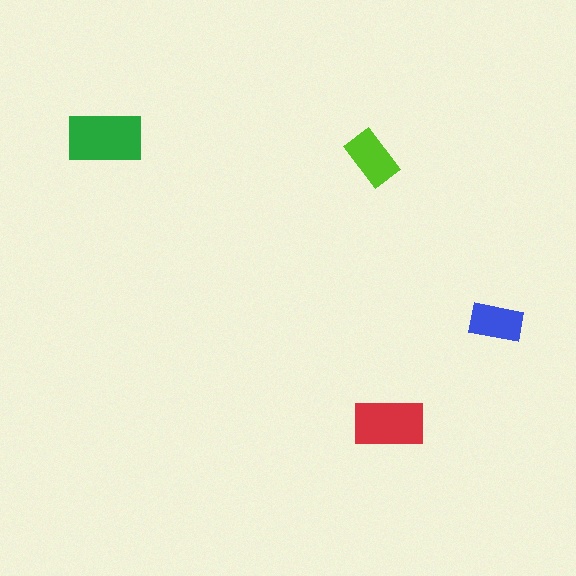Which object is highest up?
The green rectangle is topmost.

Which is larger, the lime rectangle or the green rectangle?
The green one.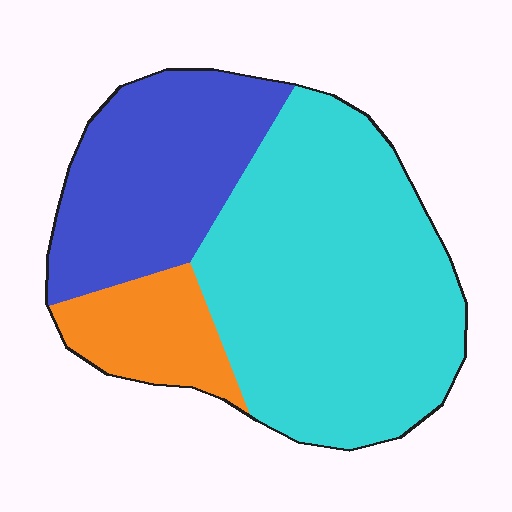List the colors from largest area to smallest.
From largest to smallest: cyan, blue, orange.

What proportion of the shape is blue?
Blue covers around 30% of the shape.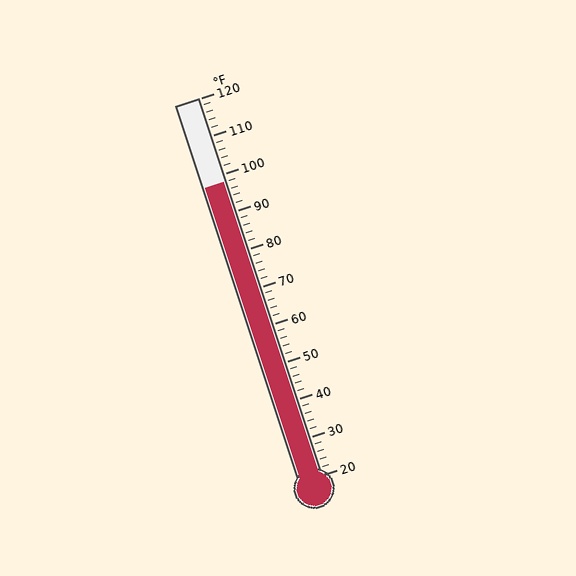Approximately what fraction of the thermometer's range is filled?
The thermometer is filled to approximately 80% of its range.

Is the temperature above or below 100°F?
The temperature is below 100°F.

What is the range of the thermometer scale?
The thermometer scale ranges from 20°F to 120°F.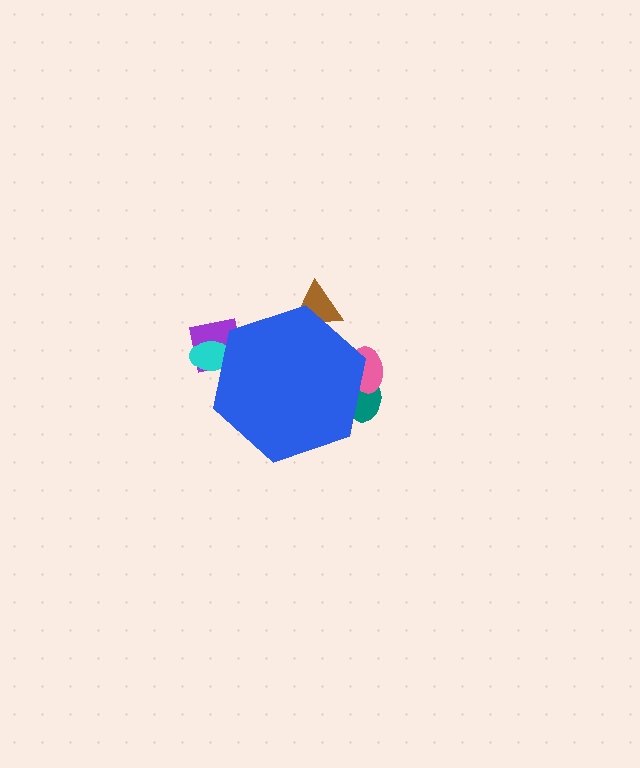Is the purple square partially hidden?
Yes, the purple square is partially hidden behind the blue hexagon.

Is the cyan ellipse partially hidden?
Yes, the cyan ellipse is partially hidden behind the blue hexagon.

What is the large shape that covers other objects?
A blue hexagon.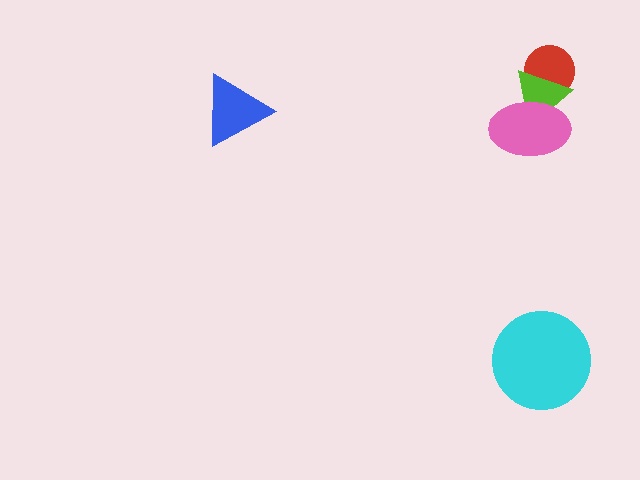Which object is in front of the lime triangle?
The pink ellipse is in front of the lime triangle.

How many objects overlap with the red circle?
1 object overlaps with the red circle.